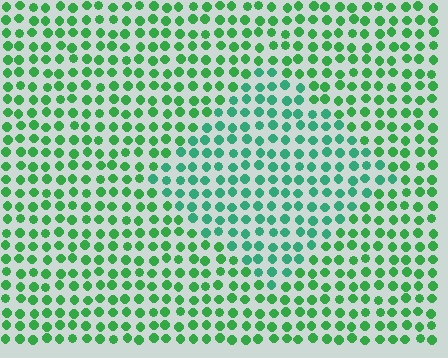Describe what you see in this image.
The image is filled with small green elements in a uniform arrangement. A diamond-shaped region is visible where the elements are tinted to a slightly different hue, forming a subtle color boundary.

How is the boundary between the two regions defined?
The boundary is defined purely by a slight shift in hue (about 27 degrees). Spacing, size, and orientation are identical on both sides.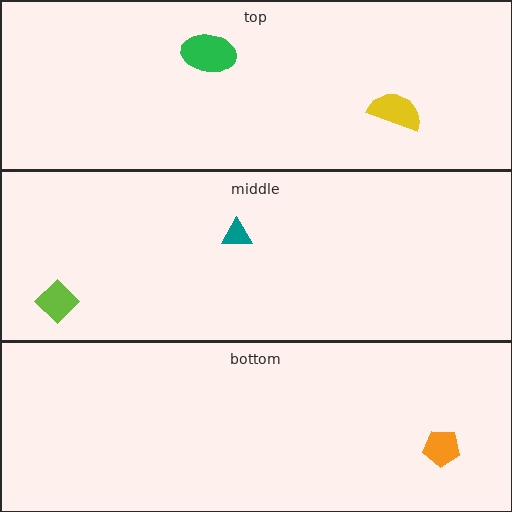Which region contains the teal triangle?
The middle region.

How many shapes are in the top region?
2.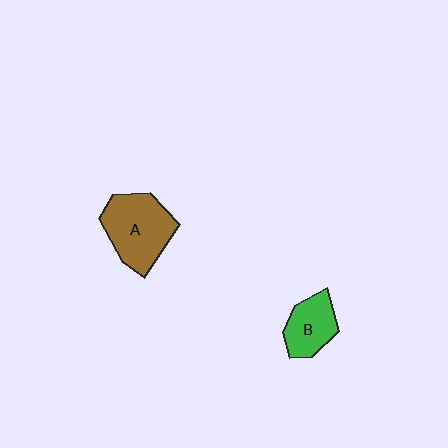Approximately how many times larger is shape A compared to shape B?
Approximately 1.6 times.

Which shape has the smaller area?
Shape B (green).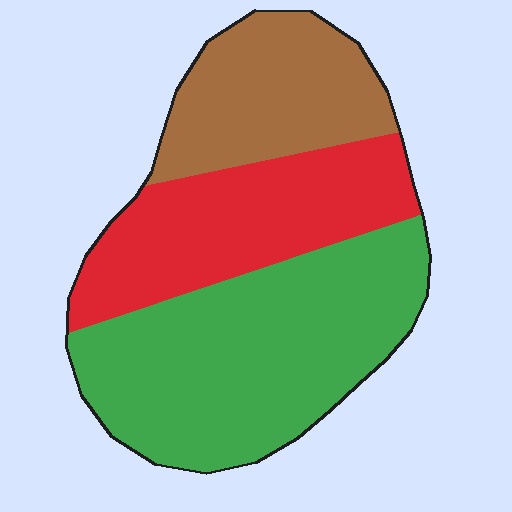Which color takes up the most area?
Green, at roughly 45%.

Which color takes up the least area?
Brown, at roughly 25%.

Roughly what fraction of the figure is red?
Red takes up about one third (1/3) of the figure.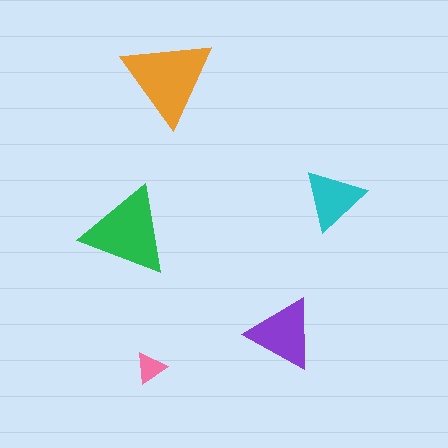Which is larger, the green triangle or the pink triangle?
The green one.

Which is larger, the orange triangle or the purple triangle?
The orange one.